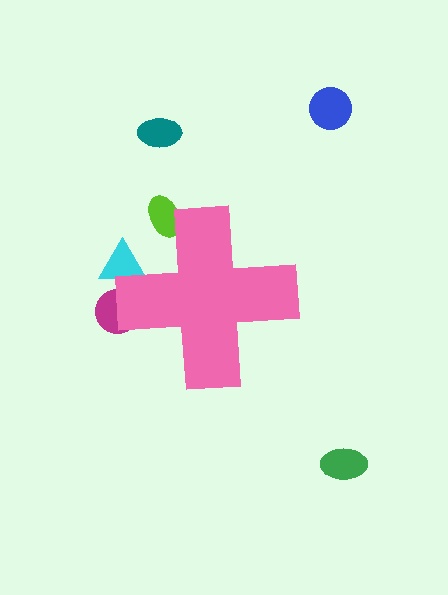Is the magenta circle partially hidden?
Yes, the magenta circle is partially hidden behind the pink cross.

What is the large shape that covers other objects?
A pink cross.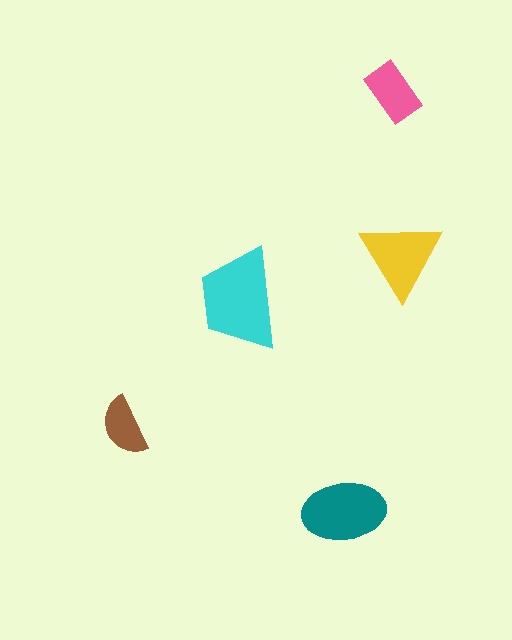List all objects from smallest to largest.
The brown semicircle, the pink rectangle, the yellow triangle, the teal ellipse, the cyan trapezoid.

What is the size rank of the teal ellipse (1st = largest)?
2nd.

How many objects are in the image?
There are 5 objects in the image.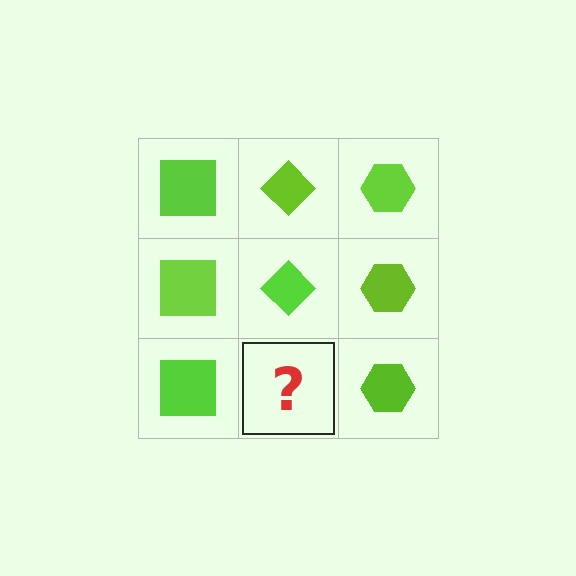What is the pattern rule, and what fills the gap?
The rule is that each column has a consistent shape. The gap should be filled with a lime diamond.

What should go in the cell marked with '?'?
The missing cell should contain a lime diamond.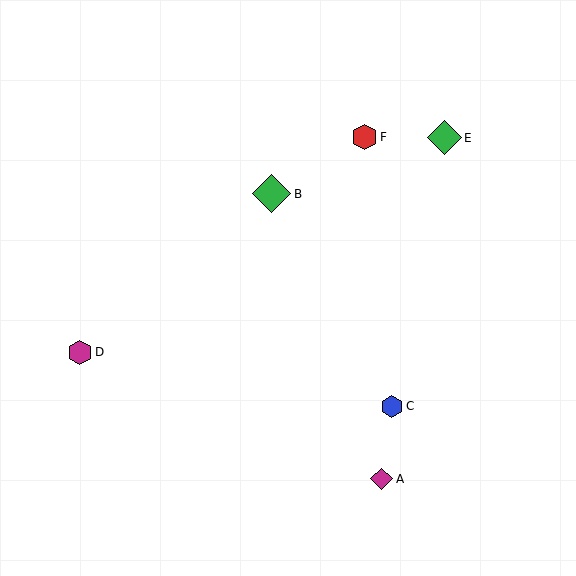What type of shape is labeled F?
Shape F is a red hexagon.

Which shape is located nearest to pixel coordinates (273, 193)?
The green diamond (labeled B) at (272, 194) is nearest to that location.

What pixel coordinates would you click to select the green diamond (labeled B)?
Click at (272, 194) to select the green diamond B.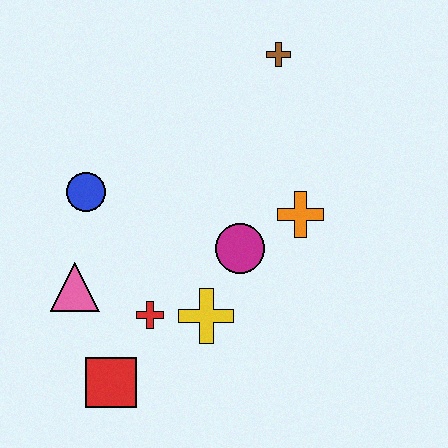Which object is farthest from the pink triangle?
The brown cross is farthest from the pink triangle.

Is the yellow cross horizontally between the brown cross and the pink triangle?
Yes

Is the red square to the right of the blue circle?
Yes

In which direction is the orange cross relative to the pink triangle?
The orange cross is to the right of the pink triangle.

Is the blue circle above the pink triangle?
Yes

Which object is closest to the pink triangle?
The red cross is closest to the pink triangle.